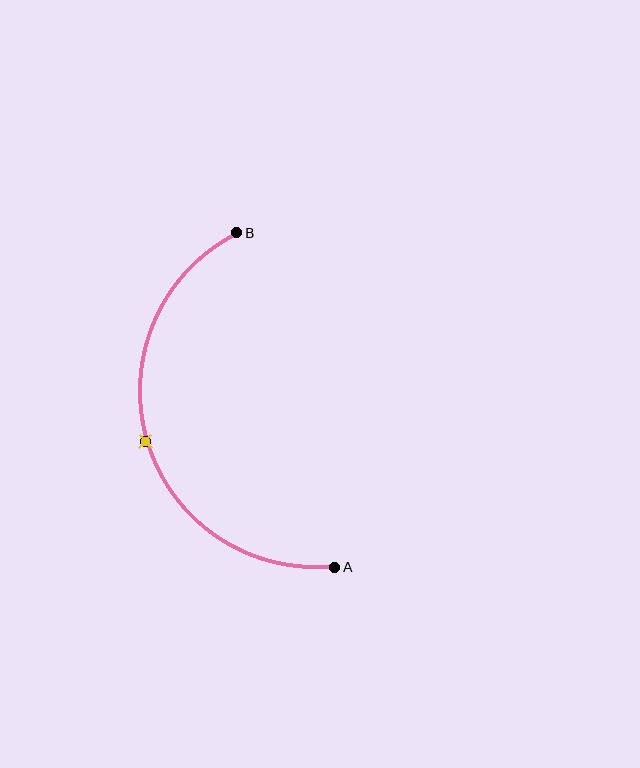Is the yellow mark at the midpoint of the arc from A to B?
Yes. The yellow mark lies on the arc at equal arc-length from both A and B — it is the arc midpoint.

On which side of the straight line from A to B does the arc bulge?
The arc bulges to the left of the straight line connecting A and B.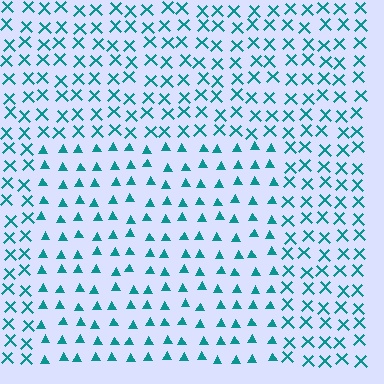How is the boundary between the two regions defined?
The boundary is defined by a change in element shape: triangles inside vs. X marks outside. All elements share the same color and spacing.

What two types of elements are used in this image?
The image uses triangles inside the rectangle region and X marks outside it.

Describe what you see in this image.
The image is filled with small teal elements arranged in a uniform grid. A rectangle-shaped region contains triangles, while the surrounding area contains X marks. The boundary is defined purely by the change in element shape.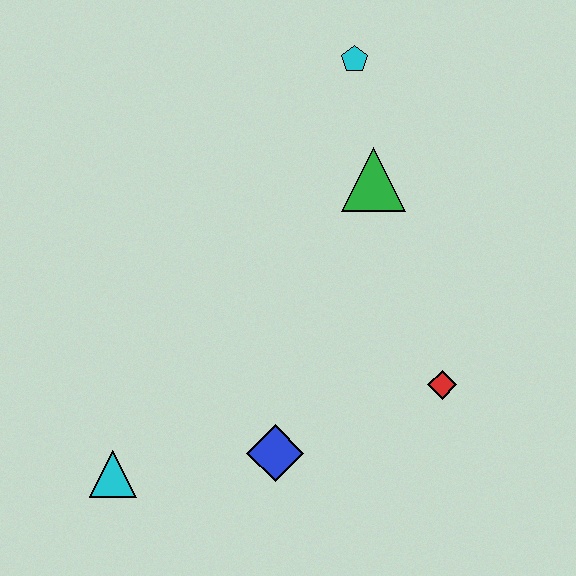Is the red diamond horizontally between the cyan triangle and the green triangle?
No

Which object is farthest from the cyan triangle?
The cyan pentagon is farthest from the cyan triangle.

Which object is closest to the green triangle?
The cyan pentagon is closest to the green triangle.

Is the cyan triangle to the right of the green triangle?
No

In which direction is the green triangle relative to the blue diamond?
The green triangle is above the blue diamond.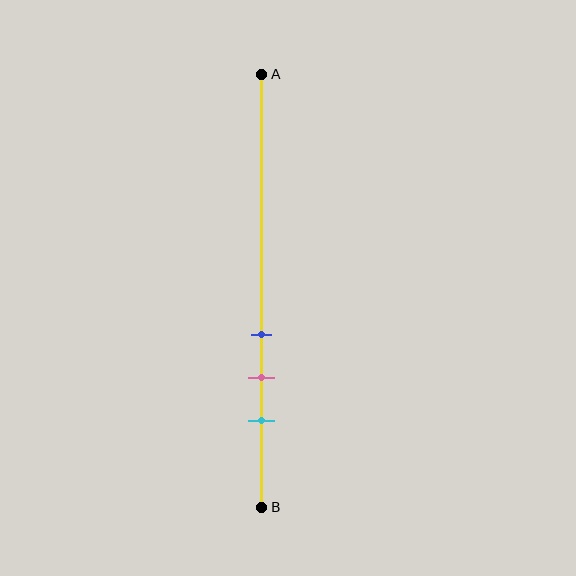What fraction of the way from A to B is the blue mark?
The blue mark is approximately 60% (0.6) of the way from A to B.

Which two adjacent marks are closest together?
The blue and pink marks are the closest adjacent pair.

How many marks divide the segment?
There are 3 marks dividing the segment.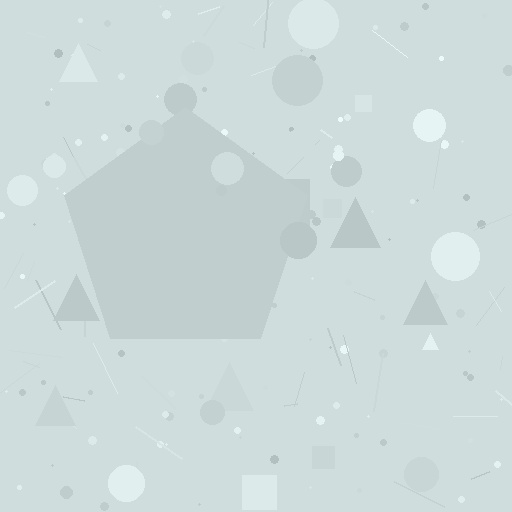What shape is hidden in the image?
A pentagon is hidden in the image.